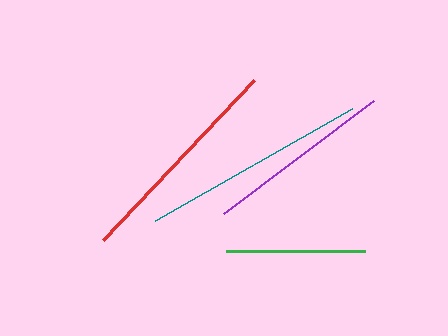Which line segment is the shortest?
The green line is the shortest at approximately 139 pixels.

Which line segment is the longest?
The teal line is the longest at approximately 227 pixels.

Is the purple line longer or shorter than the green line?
The purple line is longer than the green line.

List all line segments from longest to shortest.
From longest to shortest: teal, red, purple, green.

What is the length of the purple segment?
The purple segment is approximately 188 pixels long.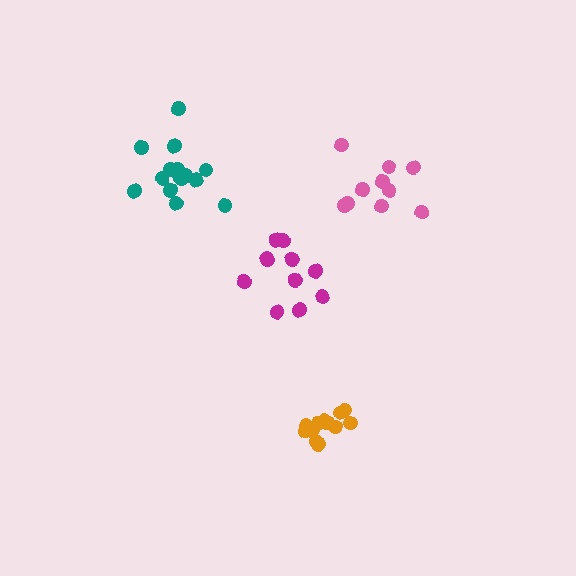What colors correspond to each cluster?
The clusters are colored: magenta, teal, pink, orange.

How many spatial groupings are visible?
There are 4 spatial groupings.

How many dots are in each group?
Group 1: 11 dots, Group 2: 15 dots, Group 3: 10 dots, Group 4: 13 dots (49 total).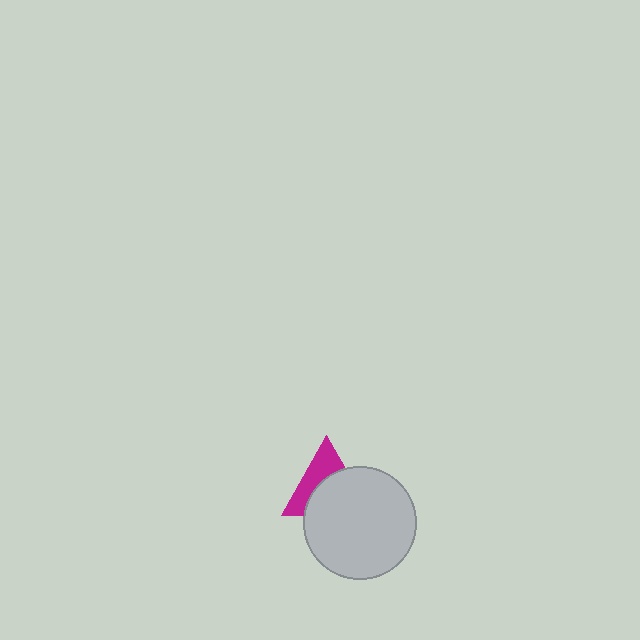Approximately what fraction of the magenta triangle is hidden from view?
Roughly 56% of the magenta triangle is hidden behind the light gray circle.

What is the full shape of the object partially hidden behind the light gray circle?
The partially hidden object is a magenta triangle.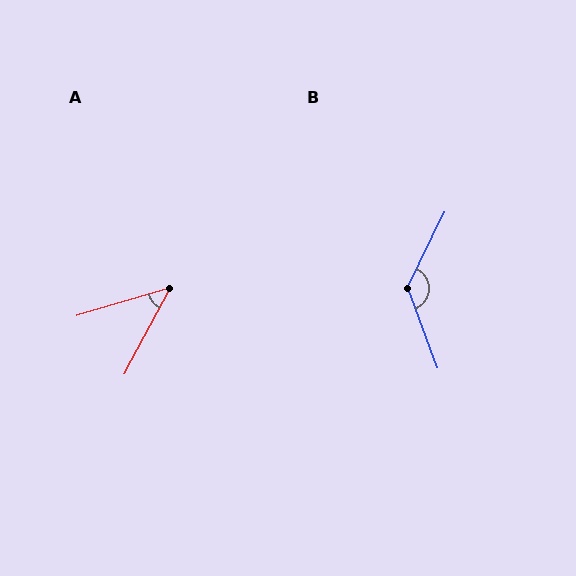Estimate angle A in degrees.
Approximately 45 degrees.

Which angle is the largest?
B, at approximately 134 degrees.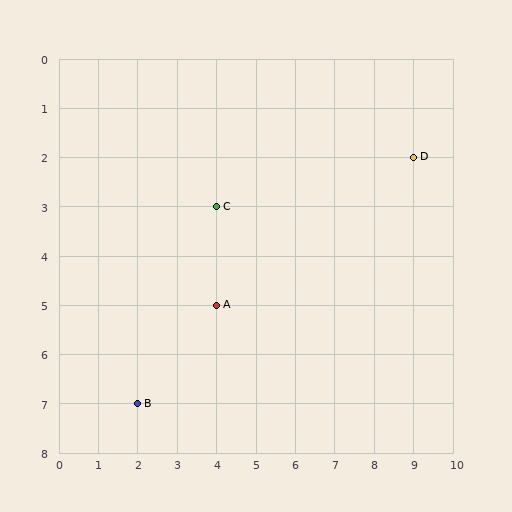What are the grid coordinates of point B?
Point B is at grid coordinates (2, 7).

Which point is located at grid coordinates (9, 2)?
Point D is at (9, 2).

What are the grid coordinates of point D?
Point D is at grid coordinates (9, 2).